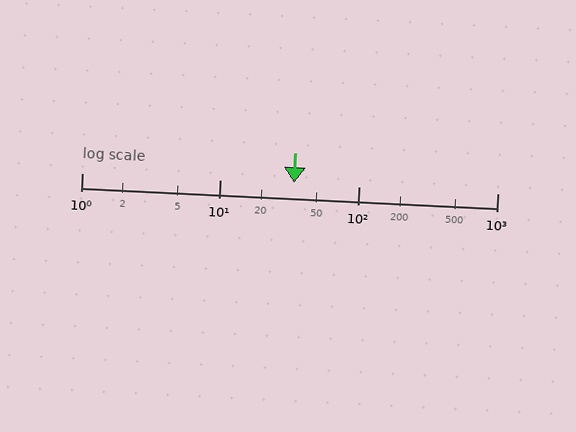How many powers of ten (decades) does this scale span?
The scale spans 3 decades, from 1 to 1000.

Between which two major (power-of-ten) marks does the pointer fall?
The pointer is between 10 and 100.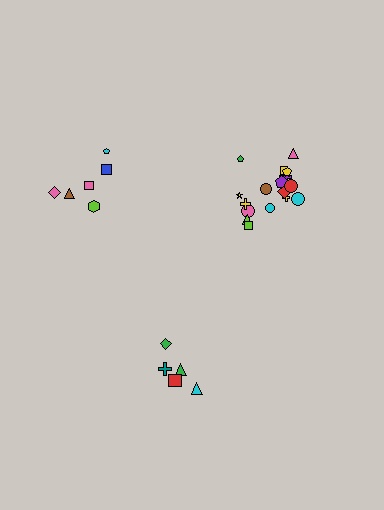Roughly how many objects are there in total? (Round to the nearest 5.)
Roughly 30 objects in total.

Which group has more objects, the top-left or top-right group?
The top-right group.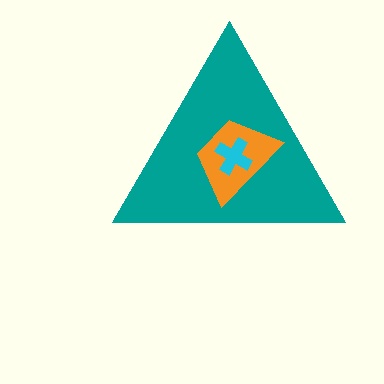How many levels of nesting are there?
3.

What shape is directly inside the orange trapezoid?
The cyan cross.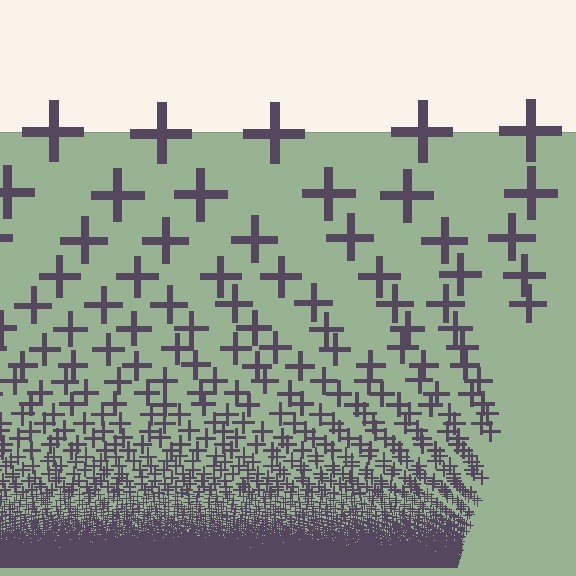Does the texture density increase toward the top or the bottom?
Density increases toward the bottom.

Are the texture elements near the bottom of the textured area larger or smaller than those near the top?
Smaller. The gradient is inverted — elements near the bottom are smaller and denser.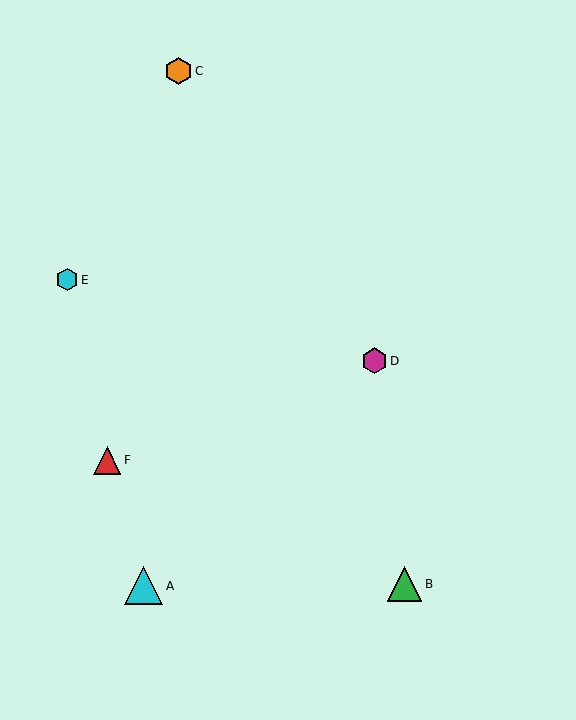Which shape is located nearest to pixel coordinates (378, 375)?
The magenta hexagon (labeled D) at (374, 361) is nearest to that location.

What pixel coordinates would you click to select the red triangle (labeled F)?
Click at (107, 460) to select the red triangle F.